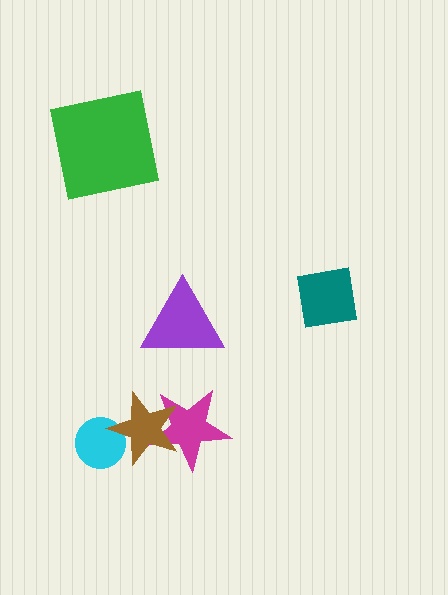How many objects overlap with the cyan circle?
1 object overlaps with the cyan circle.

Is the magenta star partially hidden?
Yes, it is partially covered by another shape.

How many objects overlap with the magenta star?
1 object overlaps with the magenta star.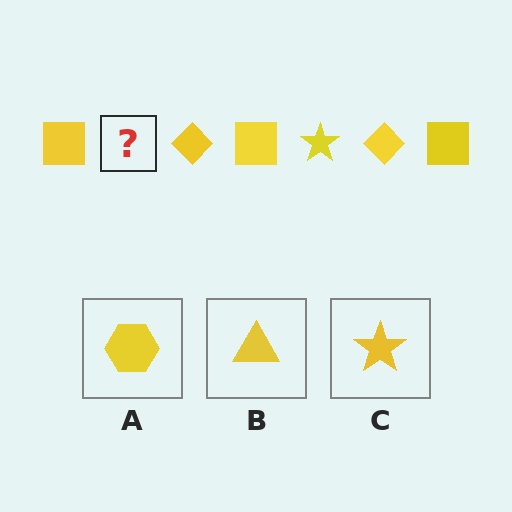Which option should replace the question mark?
Option C.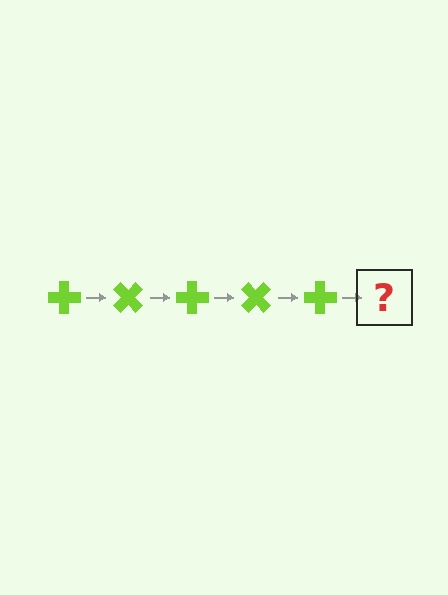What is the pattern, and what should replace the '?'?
The pattern is that the cross rotates 45 degrees each step. The '?' should be a lime cross rotated 225 degrees.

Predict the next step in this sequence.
The next step is a lime cross rotated 225 degrees.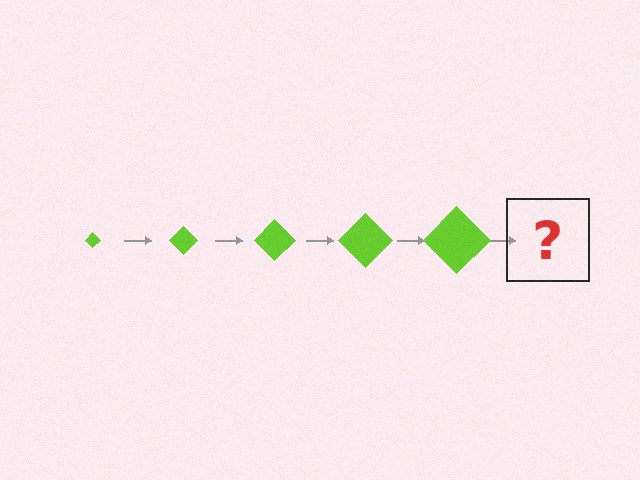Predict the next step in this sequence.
The next step is a lime diamond, larger than the previous one.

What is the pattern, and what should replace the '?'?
The pattern is that the diamond gets progressively larger each step. The '?' should be a lime diamond, larger than the previous one.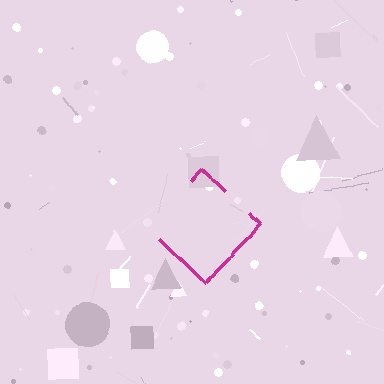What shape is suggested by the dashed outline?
The dashed outline suggests a diamond.